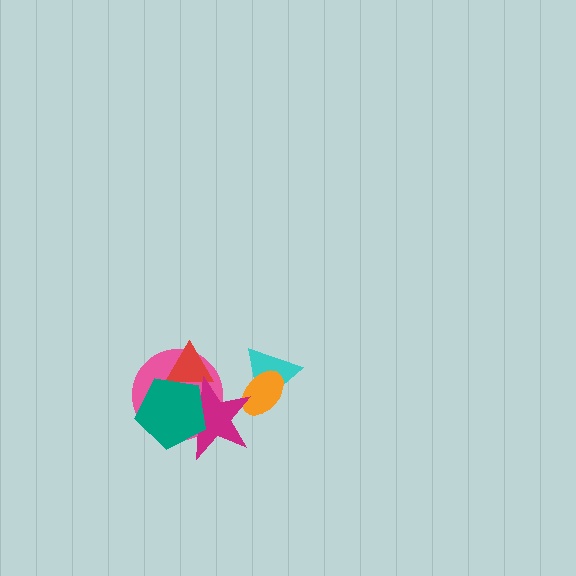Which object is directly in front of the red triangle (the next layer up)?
The magenta star is directly in front of the red triangle.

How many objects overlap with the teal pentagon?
3 objects overlap with the teal pentagon.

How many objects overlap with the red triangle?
3 objects overlap with the red triangle.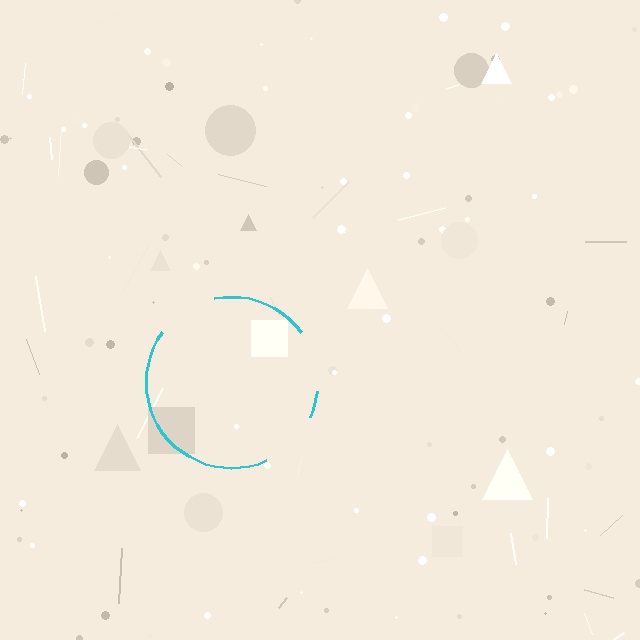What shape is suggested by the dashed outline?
The dashed outline suggests a circle.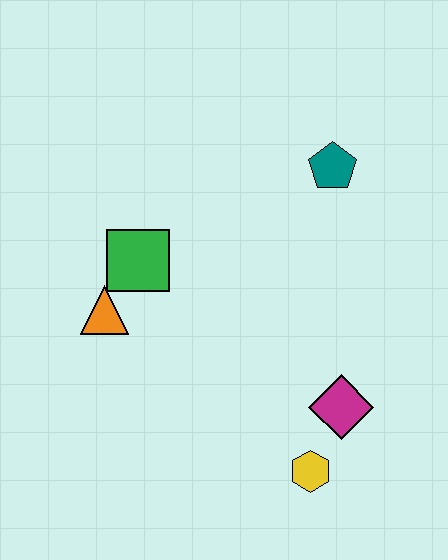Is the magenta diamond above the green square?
No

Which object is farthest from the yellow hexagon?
The teal pentagon is farthest from the yellow hexagon.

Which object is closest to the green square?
The orange triangle is closest to the green square.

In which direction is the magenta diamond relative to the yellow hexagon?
The magenta diamond is above the yellow hexagon.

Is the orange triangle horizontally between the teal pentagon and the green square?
No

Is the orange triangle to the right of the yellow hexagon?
No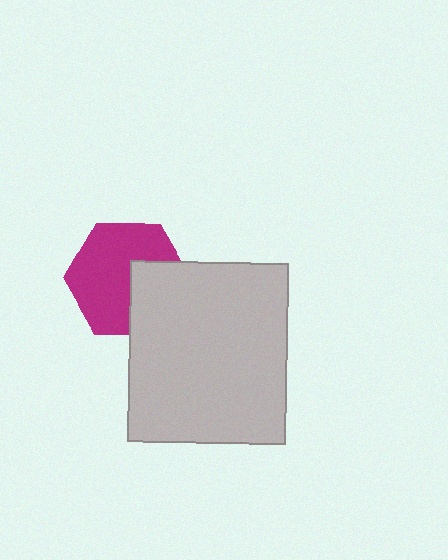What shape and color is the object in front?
The object in front is a light gray rectangle.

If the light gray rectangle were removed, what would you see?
You would see the complete magenta hexagon.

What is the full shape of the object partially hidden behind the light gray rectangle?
The partially hidden object is a magenta hexagon.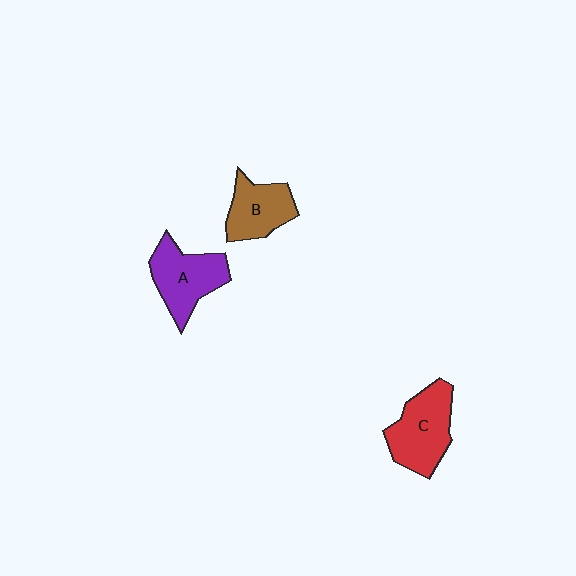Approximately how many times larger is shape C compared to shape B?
Approximately 1.3 times.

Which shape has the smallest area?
Shape B (brown).